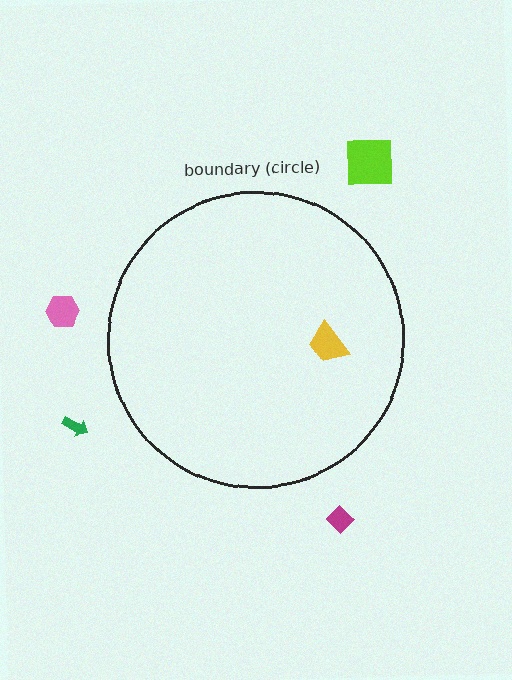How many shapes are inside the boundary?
1 inside, 4 outside.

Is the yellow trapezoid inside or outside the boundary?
Inside.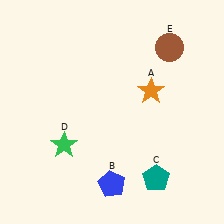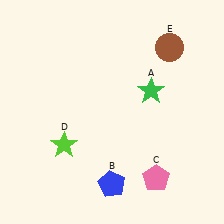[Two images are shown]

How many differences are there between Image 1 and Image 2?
There are 3 differences between the two images.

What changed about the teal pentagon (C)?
In Image 1, C is teal. In Image 2, it changed to pink.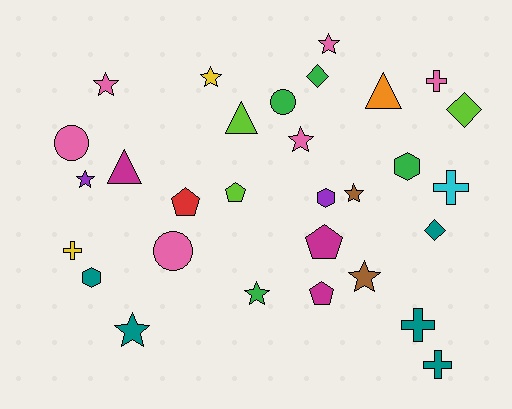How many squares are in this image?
There are no squares.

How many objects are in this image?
There are 30 objects.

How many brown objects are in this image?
There are 2 brown objects.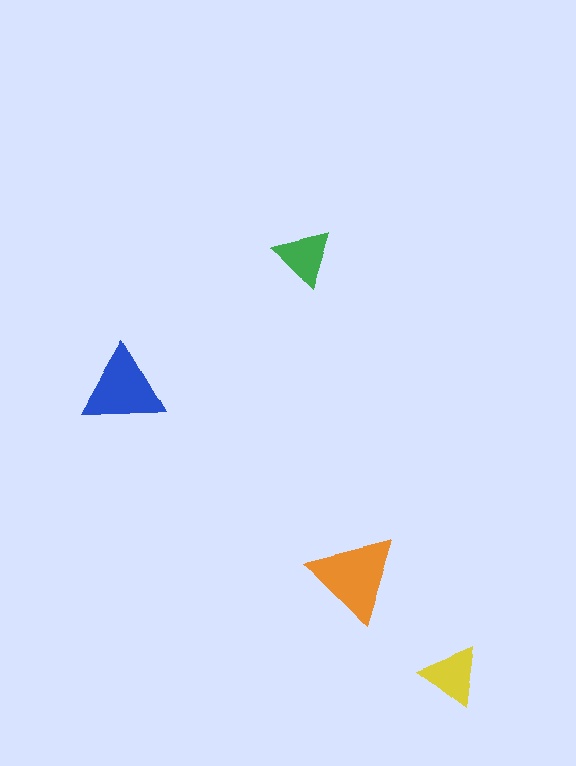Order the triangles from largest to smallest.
the orange one, the blue one, the yellow one, the green one.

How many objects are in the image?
There are 4 objects in the image.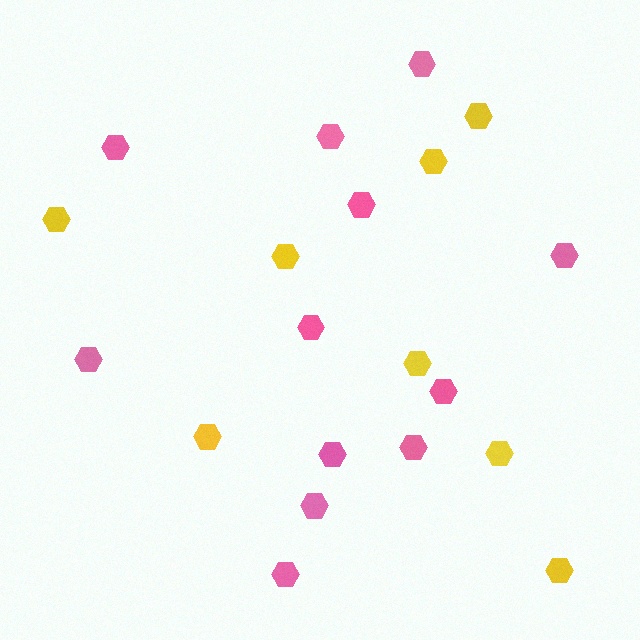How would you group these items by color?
There are 2 groups: one group of yellow hexagons (8) and one group of pink hexagons (12).